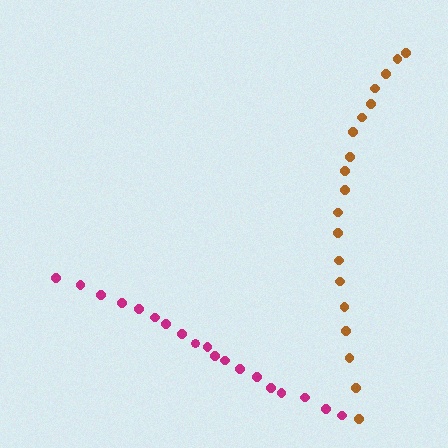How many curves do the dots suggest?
There are 2 distinct paths.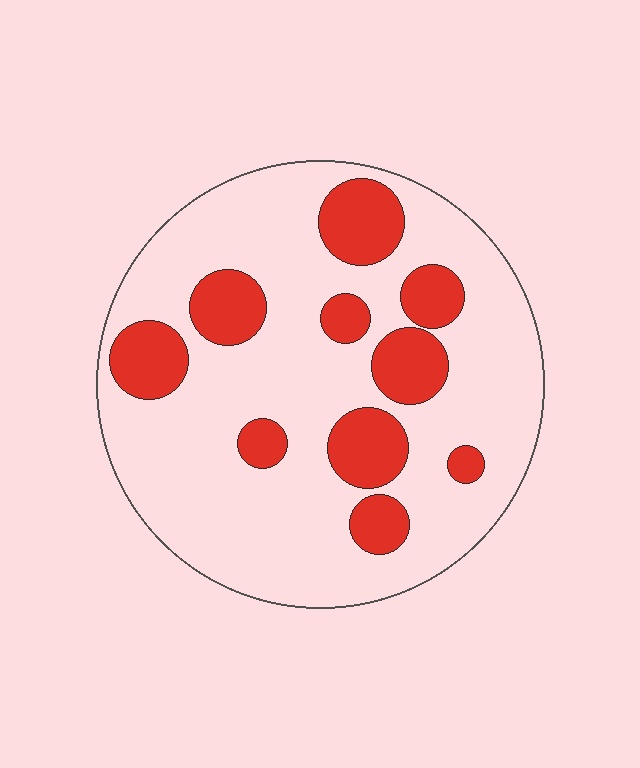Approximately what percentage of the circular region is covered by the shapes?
Approximately 25%.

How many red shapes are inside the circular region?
10.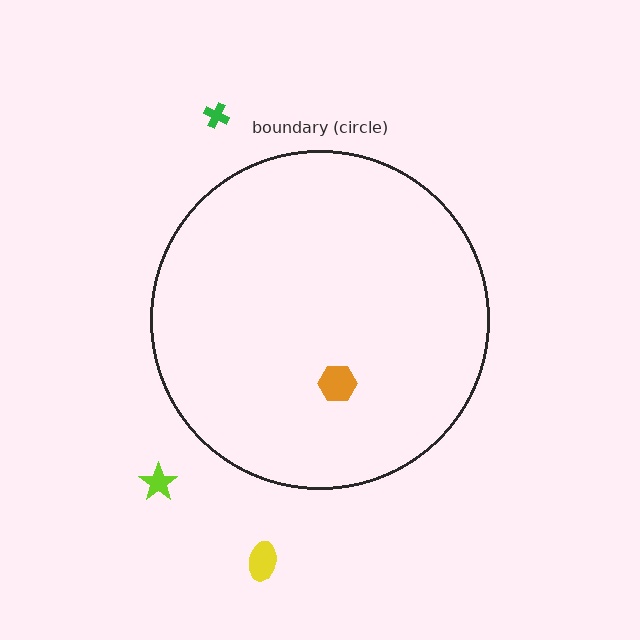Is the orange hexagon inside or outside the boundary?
Inside.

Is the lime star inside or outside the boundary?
Outside.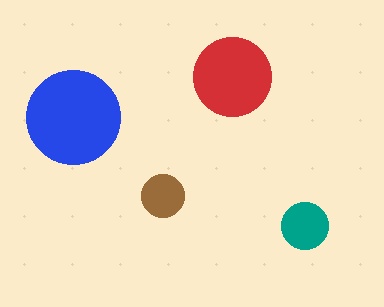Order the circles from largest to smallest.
the blue one, the red one, the teal one, the brown one.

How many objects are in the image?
There are 4 objects in the image.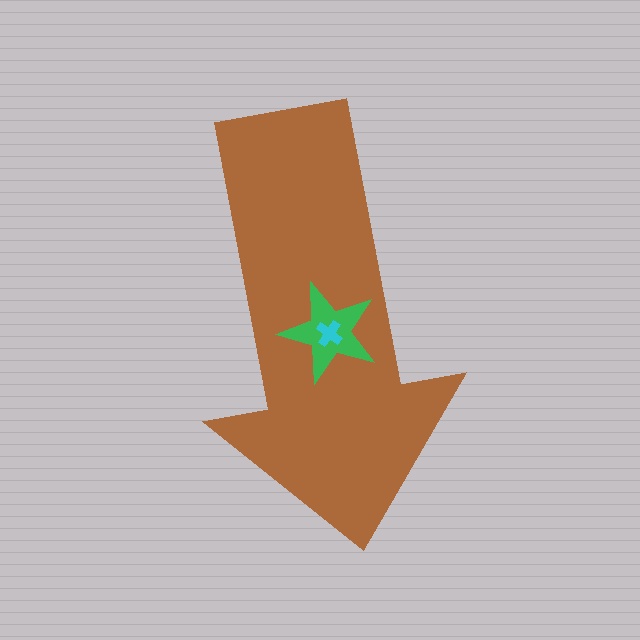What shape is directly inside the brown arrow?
The green star.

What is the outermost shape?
The brown arrow.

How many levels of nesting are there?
3.